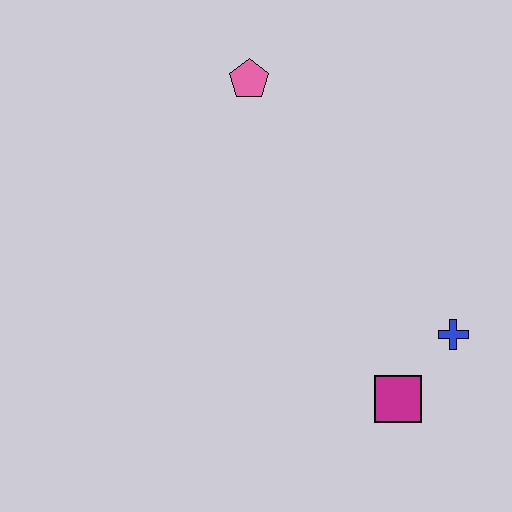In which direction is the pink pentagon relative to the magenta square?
The pink pentagon is above the magenta square.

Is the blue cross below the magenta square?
No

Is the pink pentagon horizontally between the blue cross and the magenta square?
No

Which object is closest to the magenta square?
The blue cross is closest to the magenta square.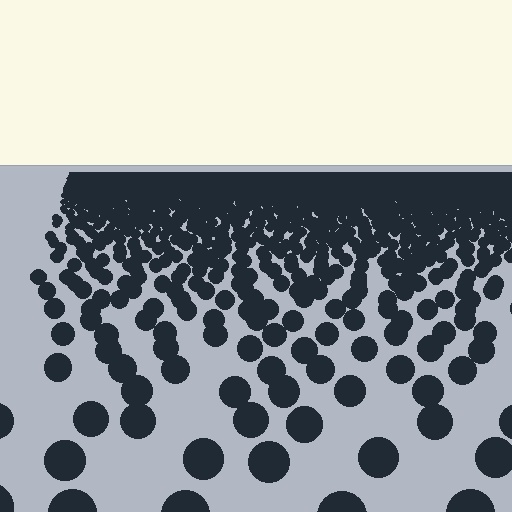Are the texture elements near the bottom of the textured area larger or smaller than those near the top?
Larger. Near the bottom, elements are closer to the viewer and appear at a bigger on-screen size.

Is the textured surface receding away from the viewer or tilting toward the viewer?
The surface is receding away from the viewer. Texture elements get smaller and denser toward the top.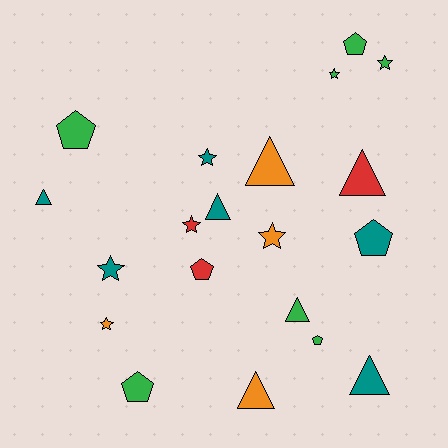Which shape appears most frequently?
Triangle, with 7 objects.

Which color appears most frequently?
Green, with 7 objects.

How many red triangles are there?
There is 1 red triangle.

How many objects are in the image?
There are 20 objects.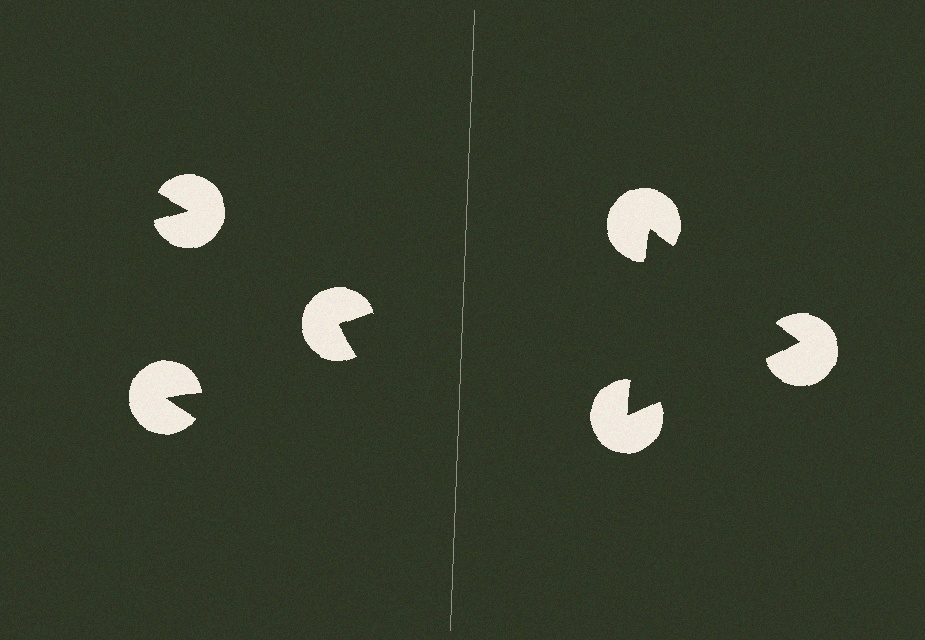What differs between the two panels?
The pac-man discs are positioned identically on both sides; only the wedge orientations differ. On the right they align to a triangle; on the left they are misaligned.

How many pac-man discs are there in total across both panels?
6 — 3 on each side.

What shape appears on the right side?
An illusory triangle.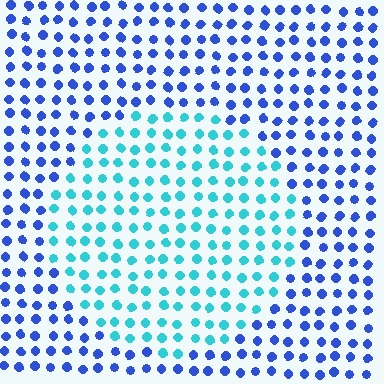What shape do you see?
I see a circle.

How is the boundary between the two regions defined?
The boundary is defined purely by a slight shift in hue (about 46 degrees). Spacing, size, and orientation are identical on both sides.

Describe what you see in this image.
The image is filled with small blue elements in a uniform arrangement. A circle-shaped region is visible where the elements are tinted to a slightly different hue, forming a subtle color boundary.